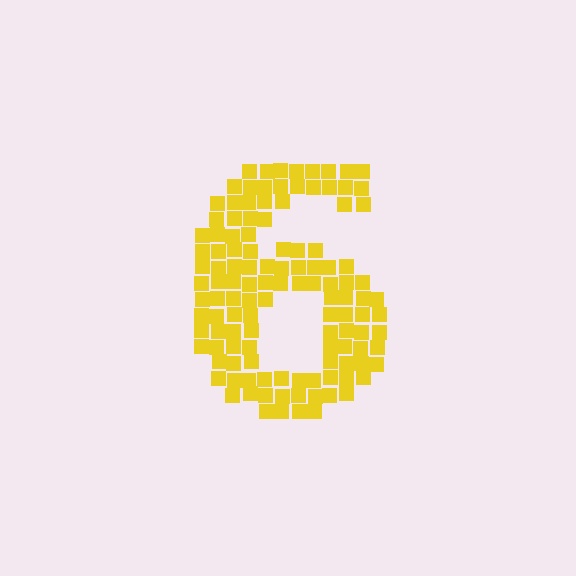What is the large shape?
The large shape is the digit 6.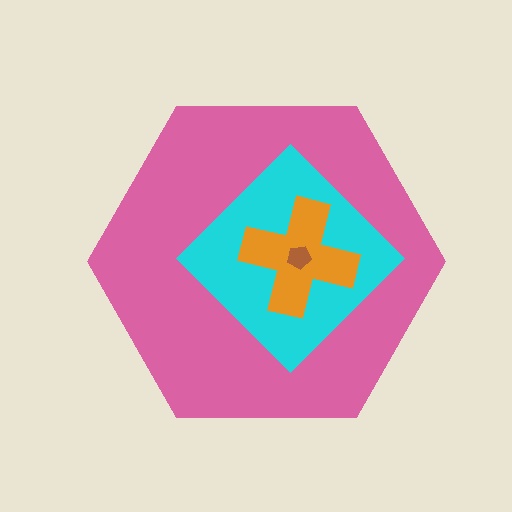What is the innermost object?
The brown pentagon.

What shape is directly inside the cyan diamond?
The orange cross.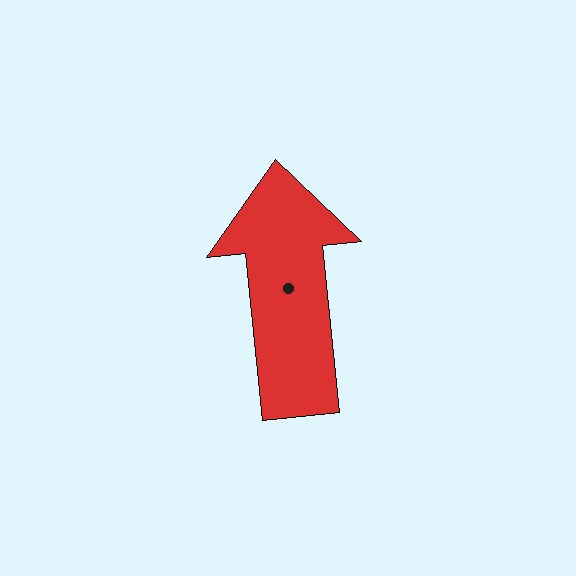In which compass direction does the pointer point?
North.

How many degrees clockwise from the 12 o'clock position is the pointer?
Approximately 354 degrees.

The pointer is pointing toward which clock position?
Roughly 12 o'clock.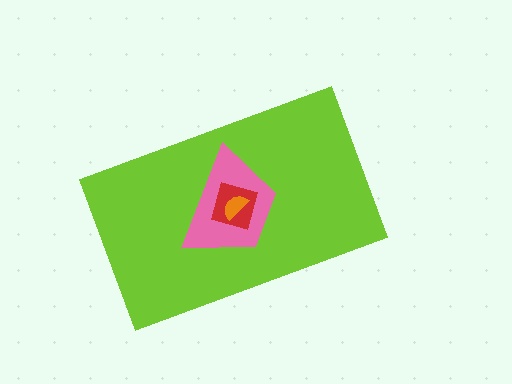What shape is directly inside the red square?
The orange semicircle.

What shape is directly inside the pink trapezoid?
The red square.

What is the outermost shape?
The lime rectangle.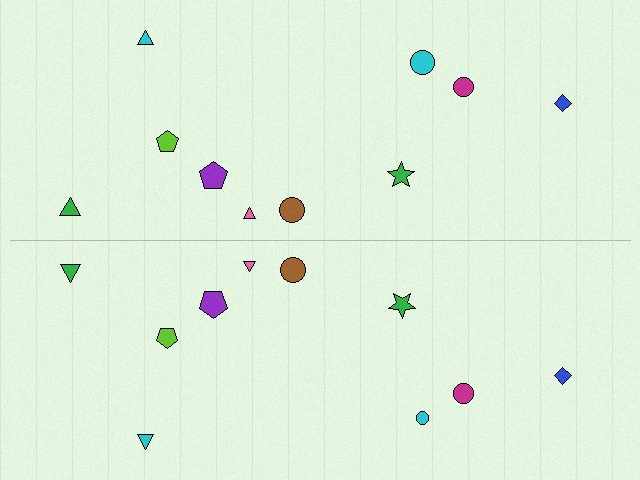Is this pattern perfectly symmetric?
No, the pattern is not perfectly symmetric. The cyan circle on the bottom side has a different size than its mirror counterpart.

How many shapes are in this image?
There are 20 shapes in this image.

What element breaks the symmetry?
The cyan circle on the bottom side has a different size than its mirror counterpart.